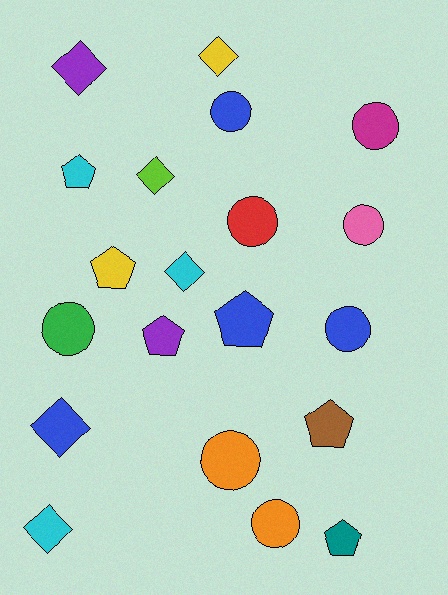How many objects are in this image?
There are 20 objects.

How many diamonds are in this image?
There are 6 diamonds.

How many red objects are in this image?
There is 1 red object.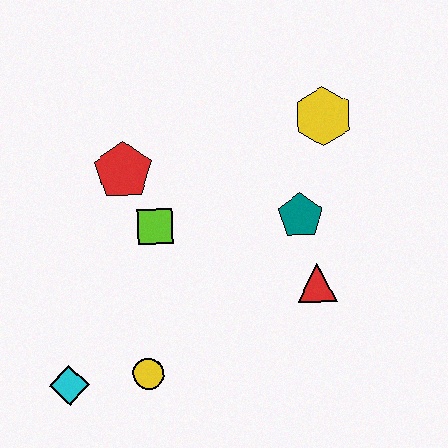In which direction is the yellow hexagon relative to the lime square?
The yellow hexagon is to the right of the lime square.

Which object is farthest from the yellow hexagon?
The cyan diamond is farthest from the yellow hexagon.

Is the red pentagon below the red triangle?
No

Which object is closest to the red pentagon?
The lime square is closest to the red pentagon.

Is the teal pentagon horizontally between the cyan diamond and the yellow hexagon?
Yes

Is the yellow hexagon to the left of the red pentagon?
No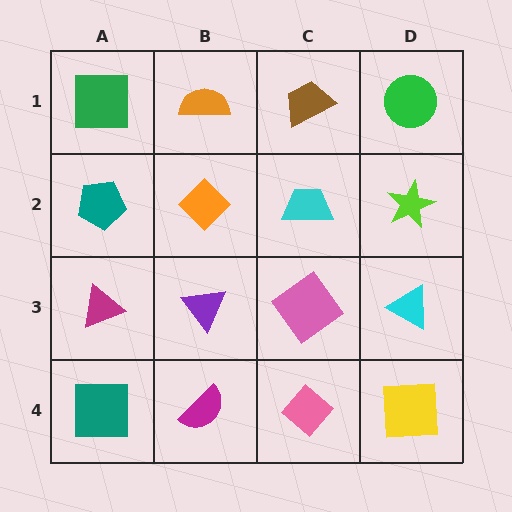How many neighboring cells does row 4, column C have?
3.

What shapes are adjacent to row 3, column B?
An orange diamond (row 2, column B), a magenta semicircle (row 4, column B), a magenta triangle (row 3, column A), a pink diamond (row 3, column C).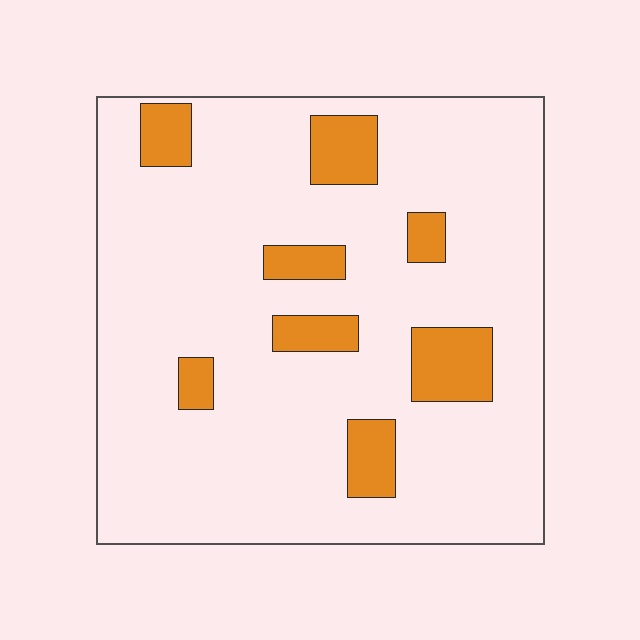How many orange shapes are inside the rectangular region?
8.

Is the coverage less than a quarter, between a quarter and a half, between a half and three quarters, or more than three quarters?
Less than a quarter.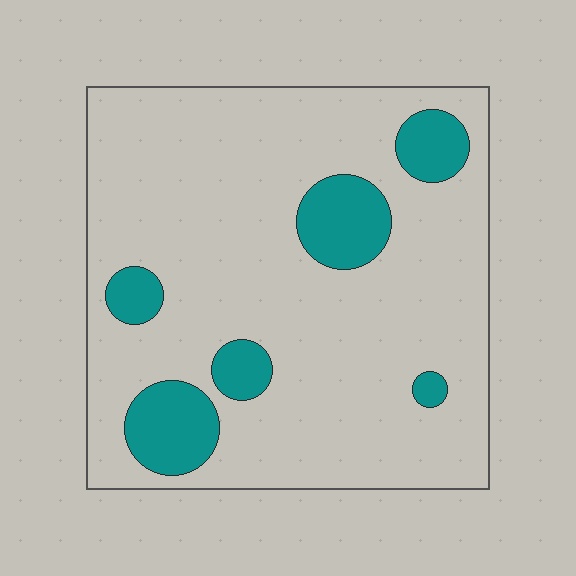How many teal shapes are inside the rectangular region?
6.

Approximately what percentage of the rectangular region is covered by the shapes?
Approximately 15%.